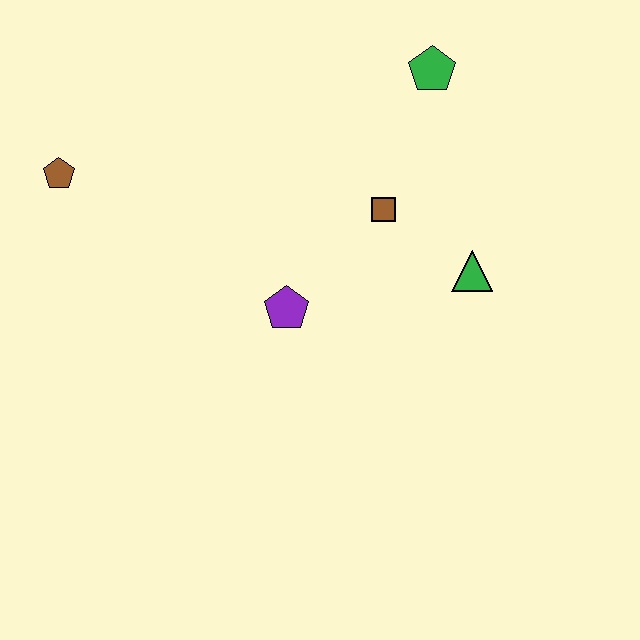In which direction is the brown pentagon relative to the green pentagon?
The brown pentagon is to the left of the green pentagon.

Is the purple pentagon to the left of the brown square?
Yes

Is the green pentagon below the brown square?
No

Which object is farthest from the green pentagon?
The brown pentagon is farthest from the green pentagon.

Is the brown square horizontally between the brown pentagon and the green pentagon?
Yes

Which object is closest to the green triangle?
The brown square is closest to the green triangle.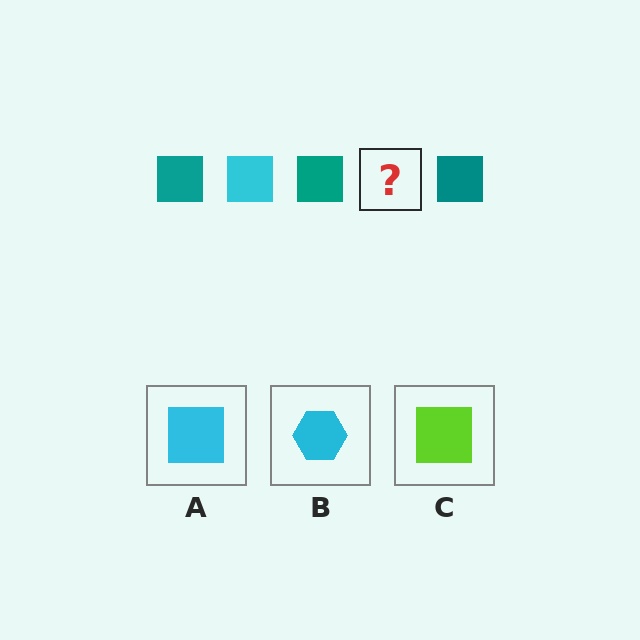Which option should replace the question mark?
Option A.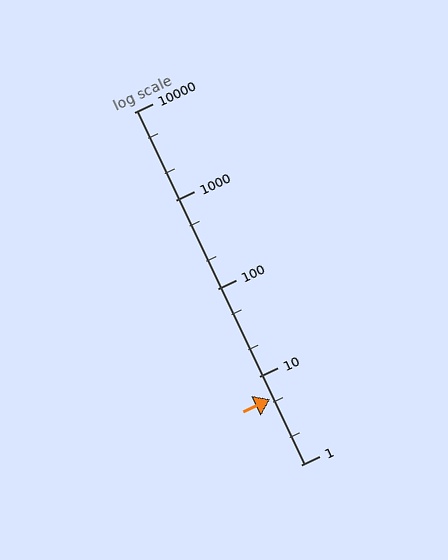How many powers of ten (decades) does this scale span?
The scale spans 4 decades, from 1 to 10000.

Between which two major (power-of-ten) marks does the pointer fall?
The pointer is between 1 and 10.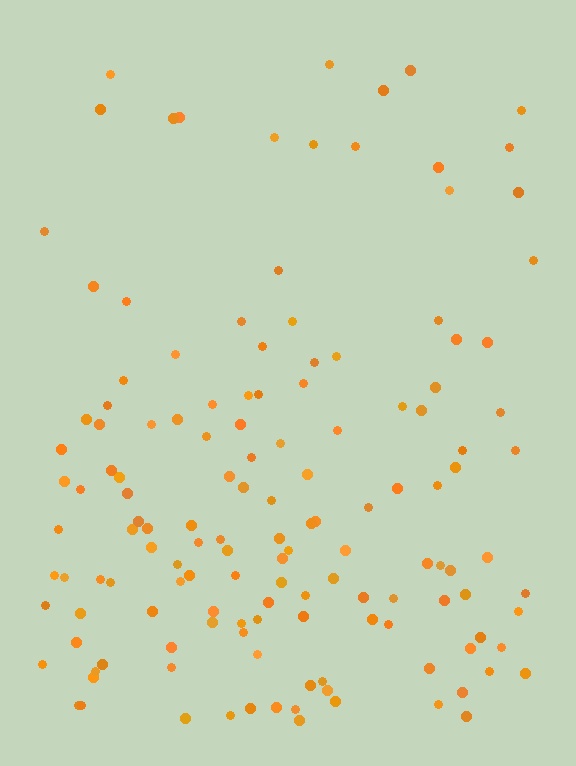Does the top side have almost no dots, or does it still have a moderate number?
Still a moderate number, just noticeably fewer than the bottom.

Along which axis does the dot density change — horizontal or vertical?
Vertical.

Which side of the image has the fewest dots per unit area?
The top.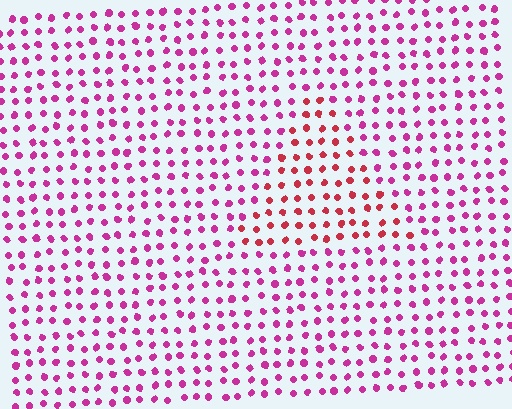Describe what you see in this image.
The image is filled with small magenta elements in a uniform arrangement. A triangle-shaped region is visible where the elements are tinted to a slightly different hue, forming a subtle color boundary.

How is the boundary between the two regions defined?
The boundary is defined purely by a slight shift in hue (about 34 degrees). Spacing, size, and orientation are identical on both sides.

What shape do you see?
I see a triangle.